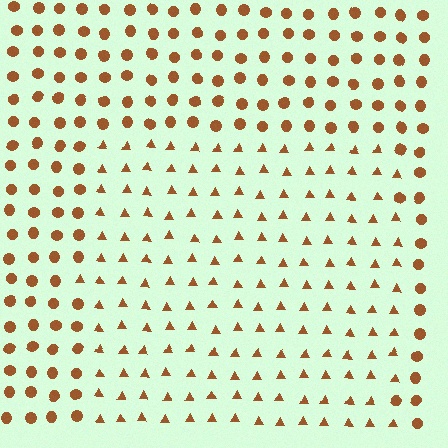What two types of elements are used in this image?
The image uses triangles inside the rectangle region and circles outside it.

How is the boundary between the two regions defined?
The boundary is defined by a change in element shape: triangles inside vs. circles outside. All elements share the same color and spacing.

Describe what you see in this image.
The image is filled with small brown elements arranged in a uniform grid. A rectangle-shaped region contains triangles, while the surrounding area contains circles. The boundary is defined purely by the change in element shape.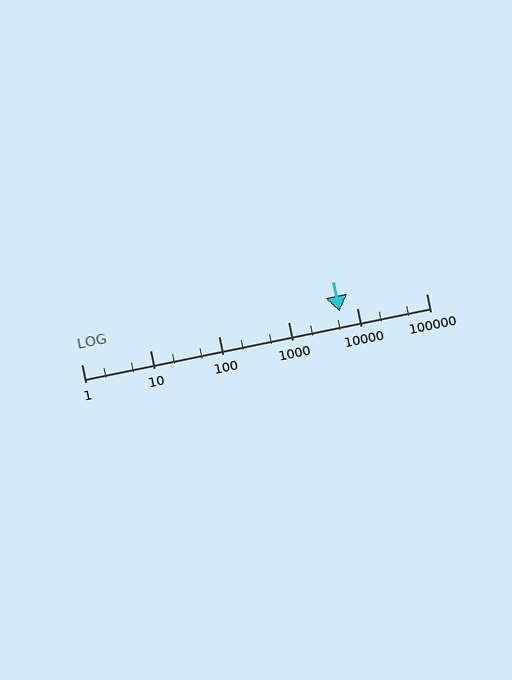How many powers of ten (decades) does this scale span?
The scale spans 5 decades, from 1 to 100000.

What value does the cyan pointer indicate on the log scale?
The pointer indicates approximately 5600.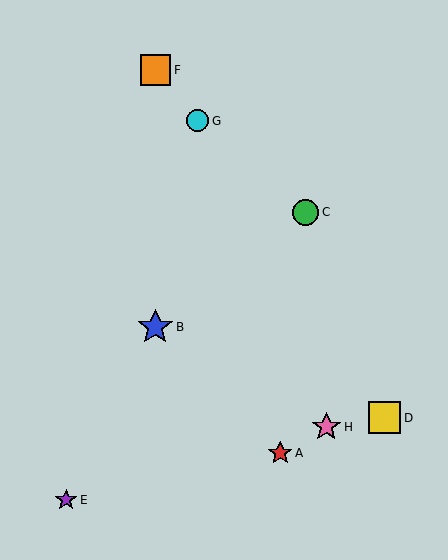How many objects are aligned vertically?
2 objects (B, F) are aligned vertically.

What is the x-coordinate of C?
Object C is at x≈305.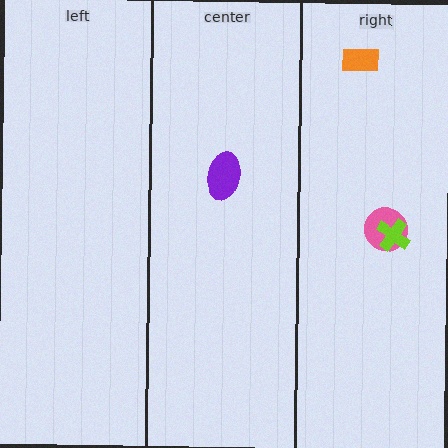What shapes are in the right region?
The pink circle, the orange rectangle, the lime cross.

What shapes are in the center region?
The purple ellipse.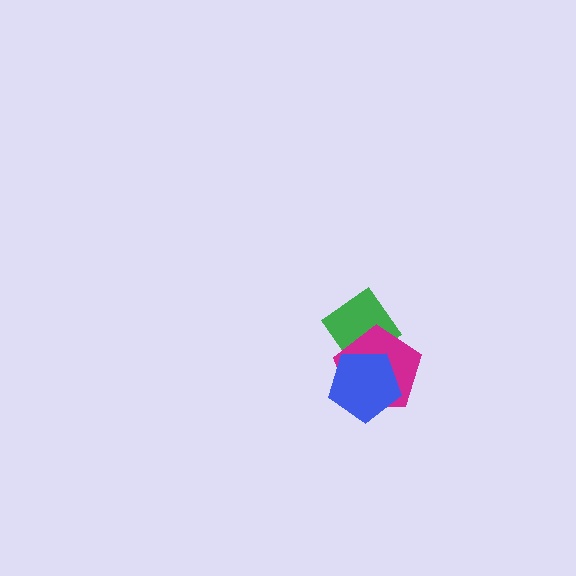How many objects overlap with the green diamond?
2 objects overlap with the green diamond.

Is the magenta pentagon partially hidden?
Yes, it is partially covered by another shape.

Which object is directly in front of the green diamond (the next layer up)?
The magenta pentagon is directly in front of the green diamond.